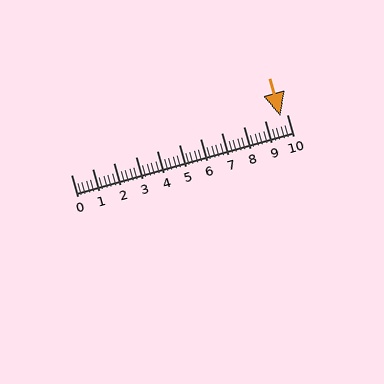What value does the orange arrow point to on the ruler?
The orange arrow points to approximately 9.7.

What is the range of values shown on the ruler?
The ruler shows values from 0 to 10.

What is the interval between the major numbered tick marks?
The major tick marks are spaced 1 units apart.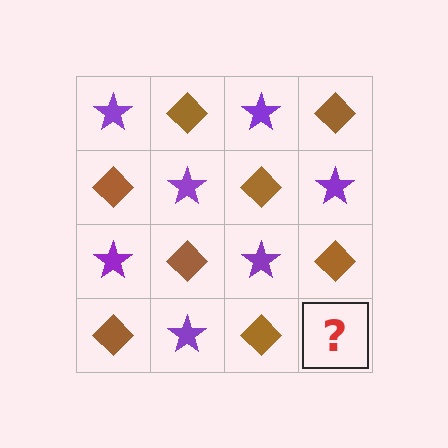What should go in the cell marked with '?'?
The missing cell should contain a purple star.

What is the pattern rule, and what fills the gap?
The rule is that it alternates purple star and brown diamond in a checkerboard pattern. The gap should be filled with a purple star.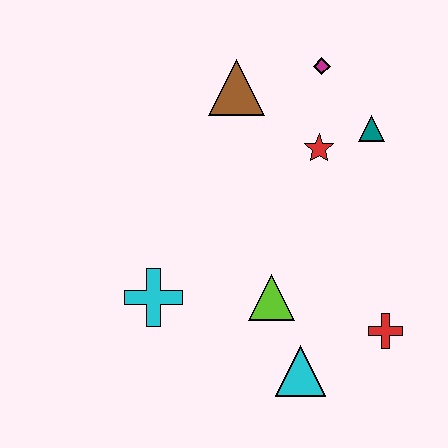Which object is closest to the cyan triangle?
The lime triangle is closest to the cyan triangle.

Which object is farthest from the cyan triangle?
The magenta diamond is farthest from the cyan triangle.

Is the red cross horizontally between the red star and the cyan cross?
No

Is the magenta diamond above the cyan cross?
Yes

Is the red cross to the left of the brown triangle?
No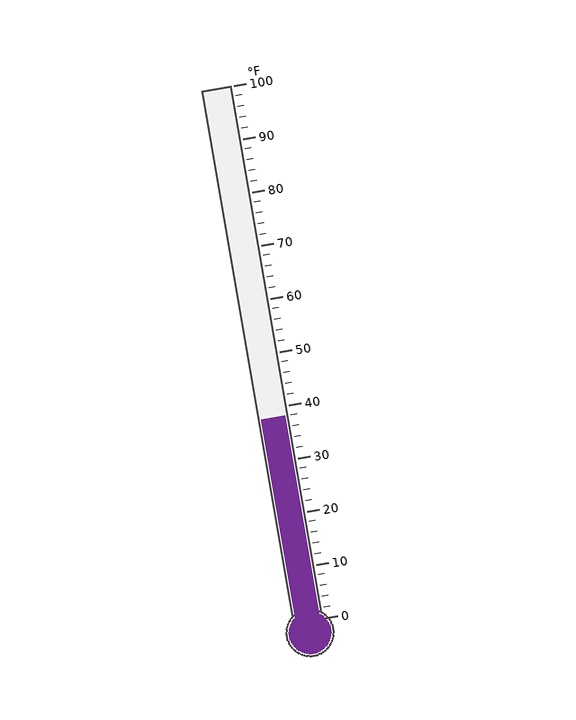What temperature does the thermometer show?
The thermometer shows approximately 38°F.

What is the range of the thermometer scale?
The thermometer scale ranges from 0°F to 100°F.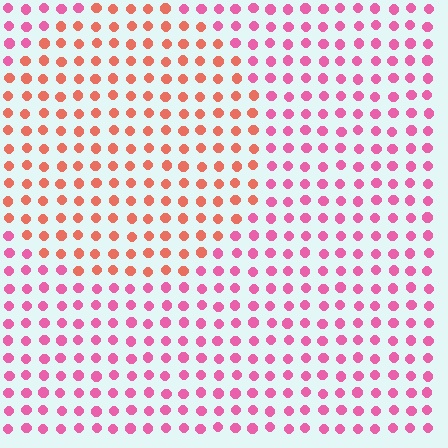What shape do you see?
I see a circle.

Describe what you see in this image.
The image is filled with small pink elements in a uniform arrangement. A circle-shaped region is visible where the elements are tinted to a slightly different hue, forming a subtle color boundary.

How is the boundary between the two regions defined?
The boundary is defined purely by a slight shift in hue (about 39 degrees). Spacing, size, and orientation are identical on both sides.